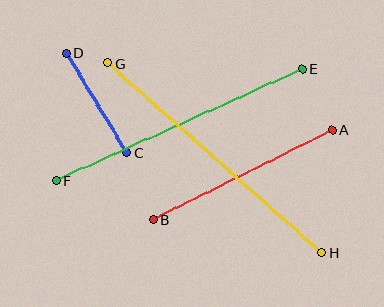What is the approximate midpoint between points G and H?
The midpoint is at approximately (215, 158) pixels.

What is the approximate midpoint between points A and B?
The midpoint is at approximately (242, 175) pixels.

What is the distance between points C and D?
The distance is approximately 116 pixels.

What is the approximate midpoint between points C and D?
The midpoint is at approximately (97, 103) pixels.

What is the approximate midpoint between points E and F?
The midpoint is at approximately (179, 125) pixels.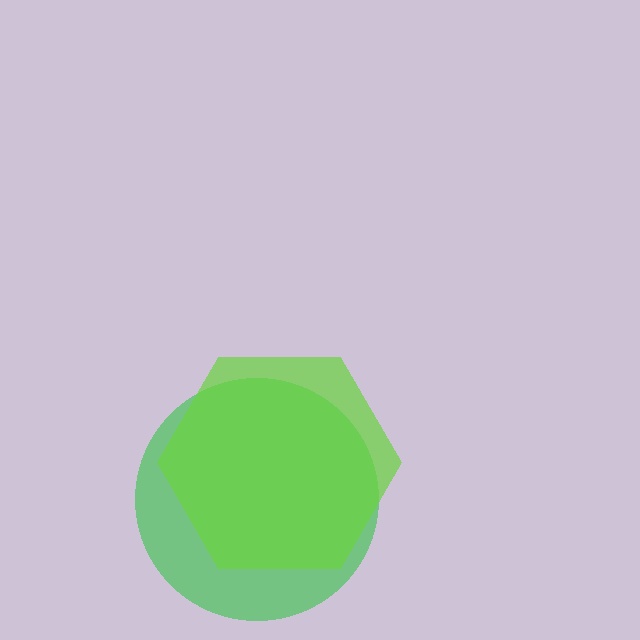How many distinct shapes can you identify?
There are 2 distinct shapes: a green circle, a lime hexagon.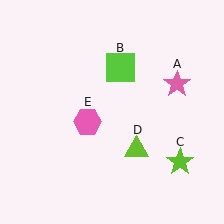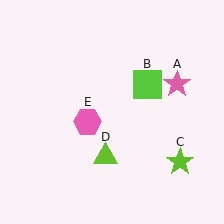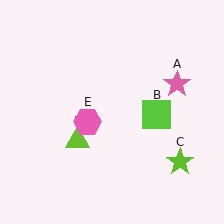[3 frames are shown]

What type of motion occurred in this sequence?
The lime square (object B), lime triangle (object D) rotated clockwise around the center of the scene.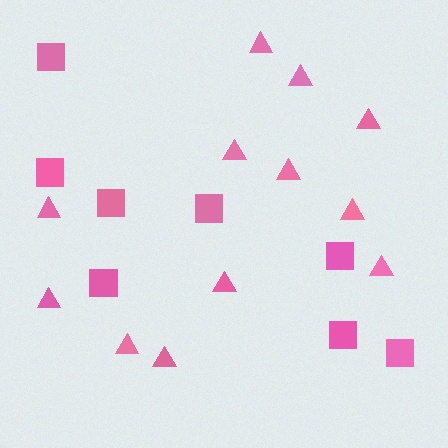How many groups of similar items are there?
There are 2 groups: one group of triangles (12) and one group of squares (8).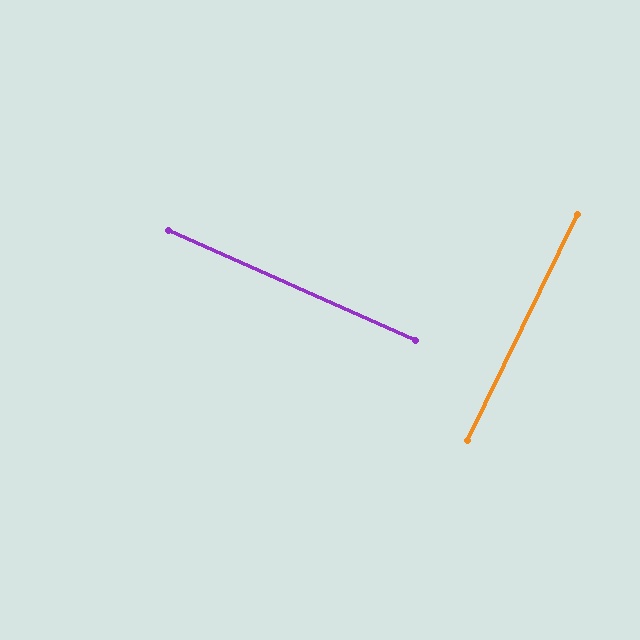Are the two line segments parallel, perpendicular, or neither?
Perpendicular — they meet at approximately 88°.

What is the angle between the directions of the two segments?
Approximately 88 degrees.